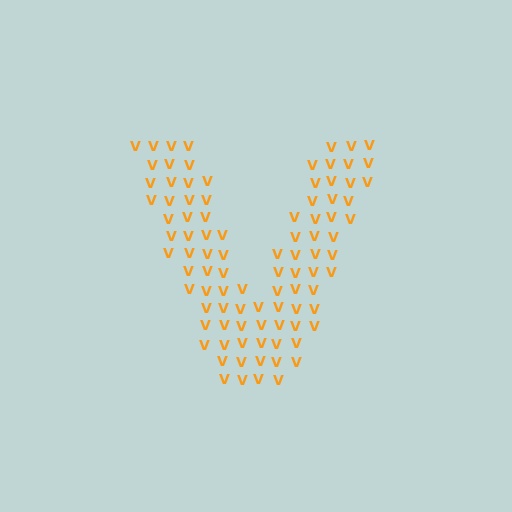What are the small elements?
The small elements are letter V's.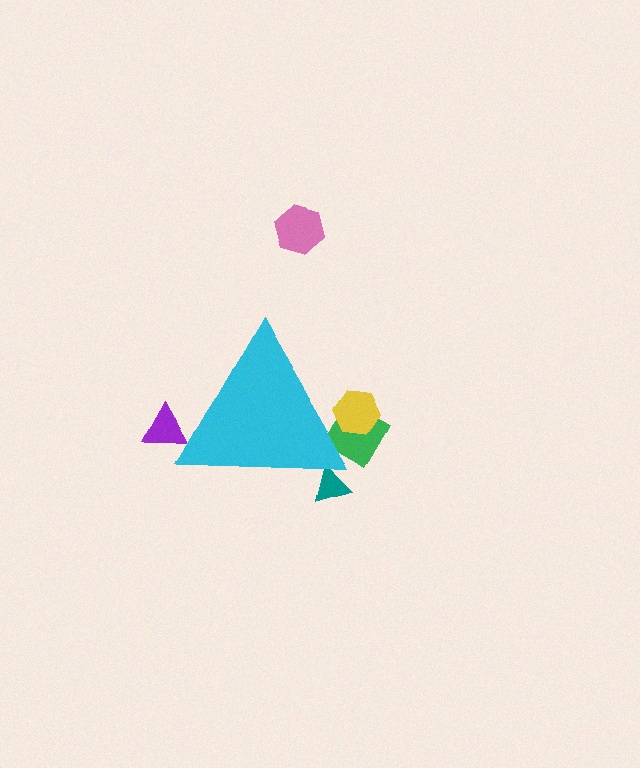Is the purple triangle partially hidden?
Yes, the purple triangle is partially hidden behind the cyan triangle.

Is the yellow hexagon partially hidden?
Yes, the yellow hexagon is partially hidden behind the cyan triangle.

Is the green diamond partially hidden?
Yes, the green diamond is partially hidden behind the cyan triangle.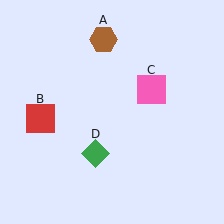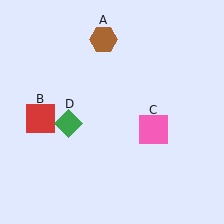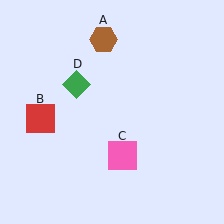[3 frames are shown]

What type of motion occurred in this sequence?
The pink square (object C), green diamond (object D) rotated clockwise around the center of the scene.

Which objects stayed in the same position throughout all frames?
Brown hexagon (object A) and red square (object B) remained stationary.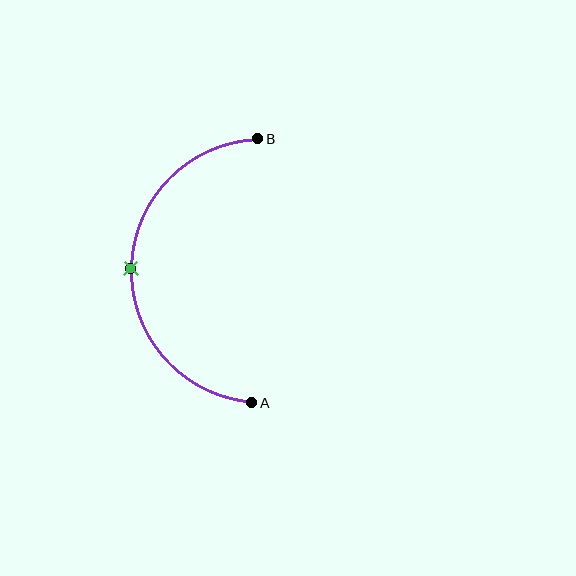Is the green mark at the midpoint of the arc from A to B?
Yes. The green mark lies on the arc at equal arc-length from both A and B — it is the arc midpoint.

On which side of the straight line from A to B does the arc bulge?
The arc bulges to the left of the straight line connecting A and B.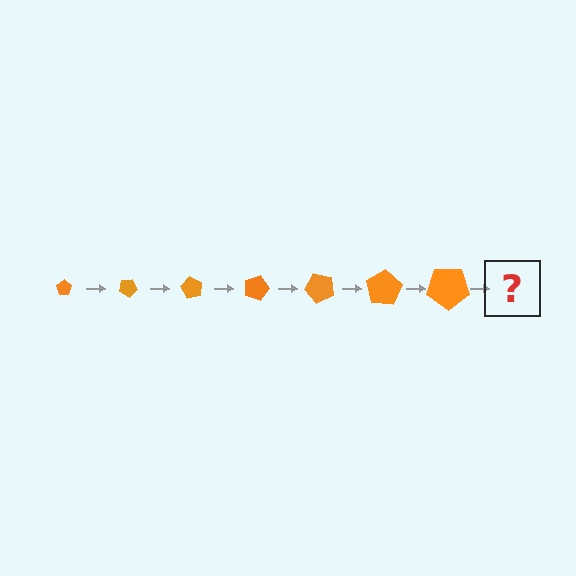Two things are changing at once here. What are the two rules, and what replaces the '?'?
The two rules are that the pentagon grows larger each step and it rotates 30 degrees each step. The '?' should be a pentagon, larger than the previous one and rotated 210 degrees from the start.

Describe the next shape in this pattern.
It should be a pentagon, larger than the previous one and rotated 210 degrees from the start.